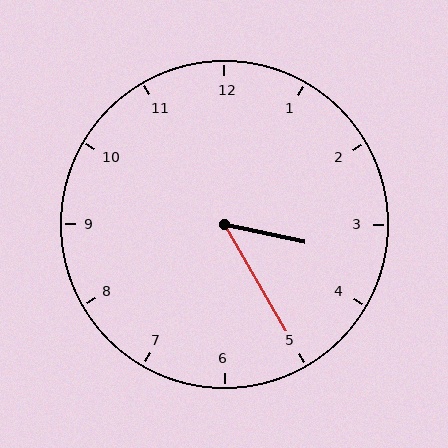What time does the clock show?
3:25.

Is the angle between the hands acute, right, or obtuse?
It is acute.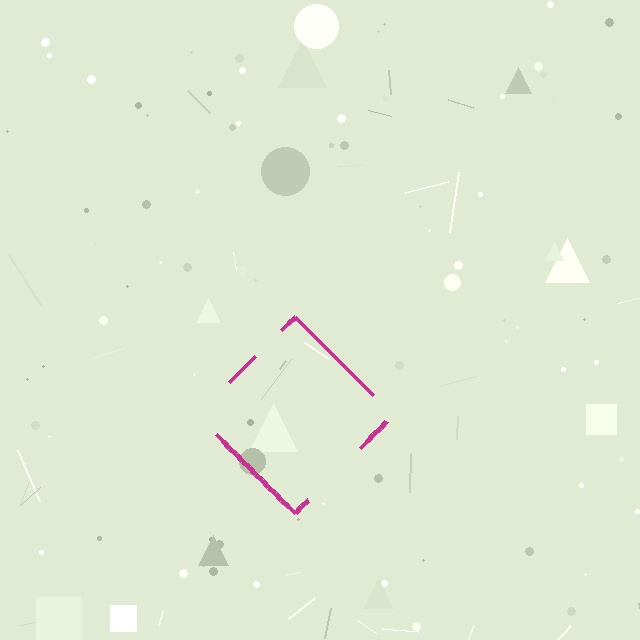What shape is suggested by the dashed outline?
The dashed outline suggests a diamond.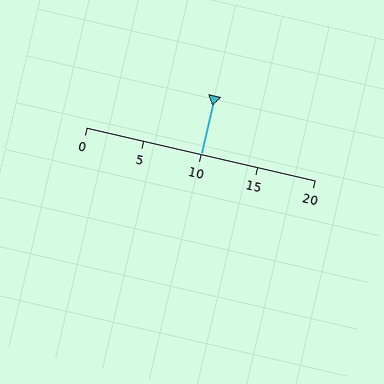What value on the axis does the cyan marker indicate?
The marker indicates approximately 10.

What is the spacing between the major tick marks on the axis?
The major ticks are spaced 5 apart.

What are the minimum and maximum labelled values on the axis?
The axis runs from 0 to 20.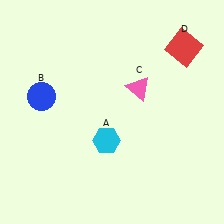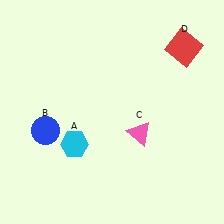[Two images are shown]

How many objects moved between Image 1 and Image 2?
3 objects moved between the two images.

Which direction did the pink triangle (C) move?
The pink triangle (C) moved down.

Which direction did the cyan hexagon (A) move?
The cyan hexagon (A) moved left.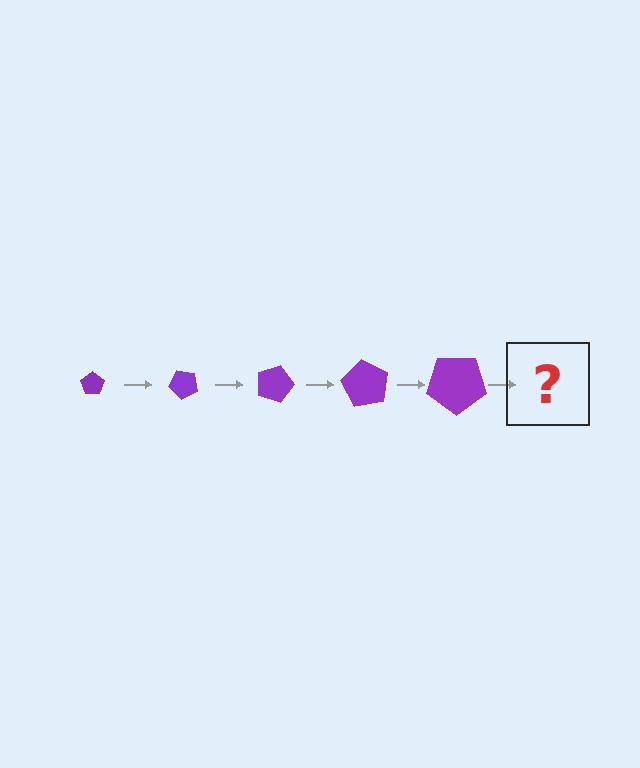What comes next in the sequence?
The next element should be a pentagon, larger than the previous one and rotated 225 degrees from the start.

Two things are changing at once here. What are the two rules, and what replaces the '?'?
The two rules are that the pentagon grows larger each step and it rotates 45 degrees each step. The '?' should be a pentagon, larger than the previous one and rotated 225 degrees from the start.